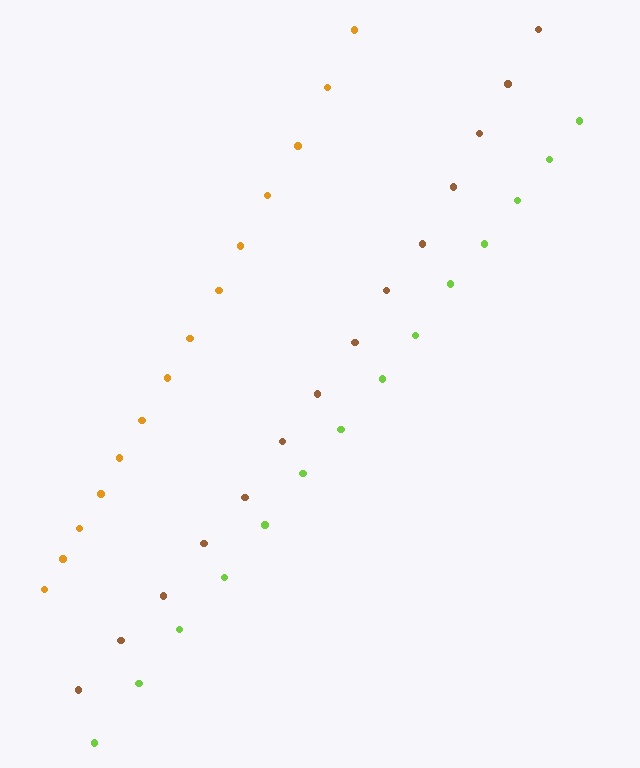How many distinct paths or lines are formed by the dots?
There are 3 distinct paths.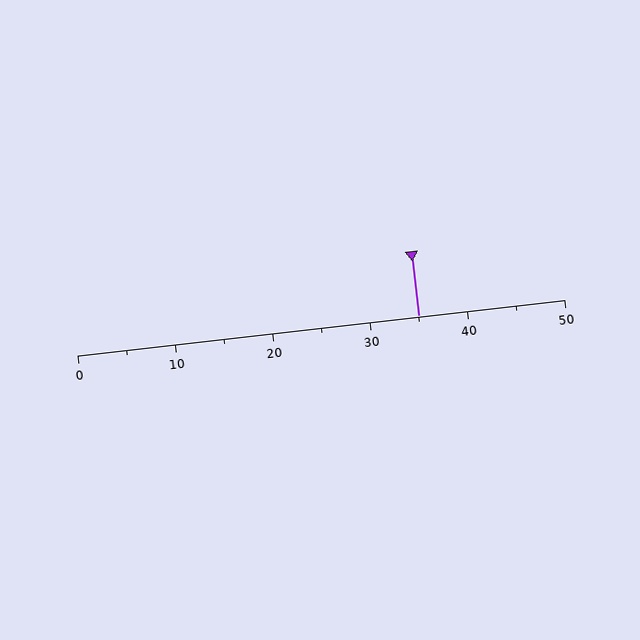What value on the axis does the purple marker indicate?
The marker indicates approximately 35.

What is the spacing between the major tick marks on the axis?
The major ticks are spaced 10 apart.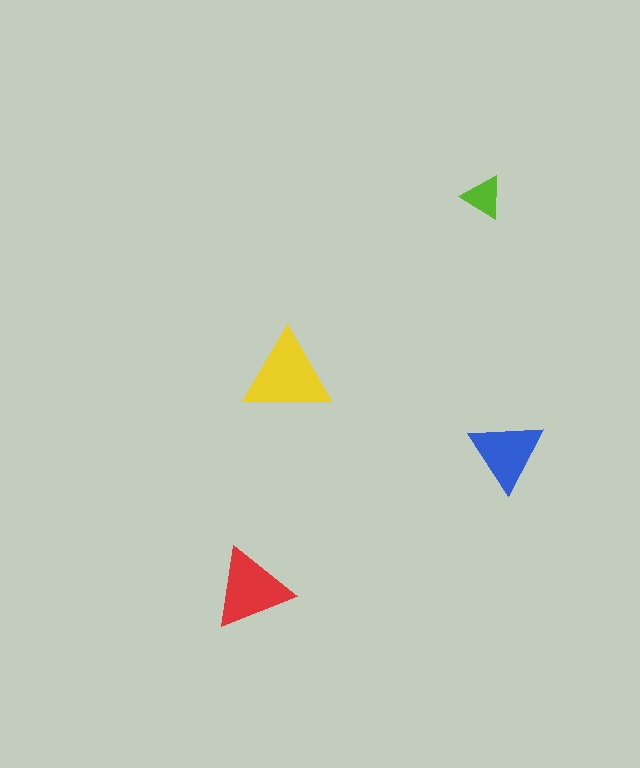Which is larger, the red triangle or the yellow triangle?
The yellow one.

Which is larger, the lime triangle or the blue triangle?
The blue one.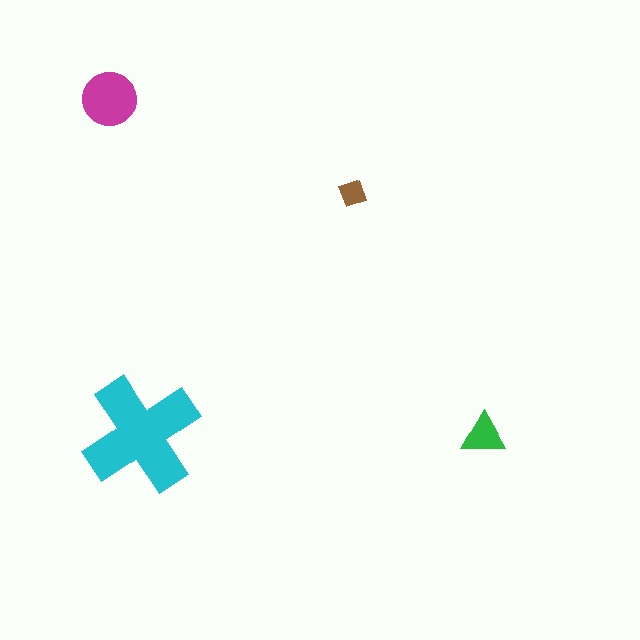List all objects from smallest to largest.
The brown diamond, the green triangle, the magenta circle, the cyan cross.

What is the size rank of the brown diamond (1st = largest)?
4th.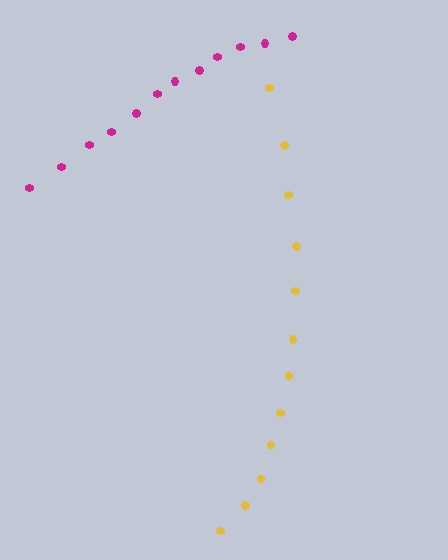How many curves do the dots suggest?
There are 2 distinct paths.